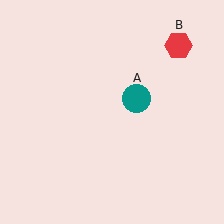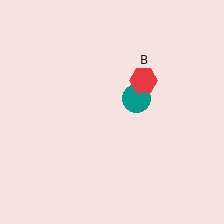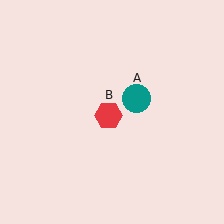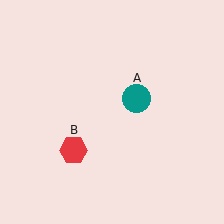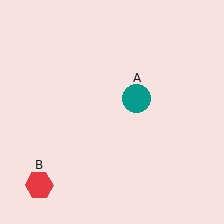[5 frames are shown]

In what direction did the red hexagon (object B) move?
The red hexagon (object B) moved down and to the left.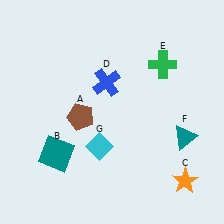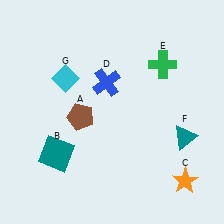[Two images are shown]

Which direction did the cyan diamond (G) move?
The cyan diamond (G) moved up.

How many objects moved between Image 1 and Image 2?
1 object moved between the two images.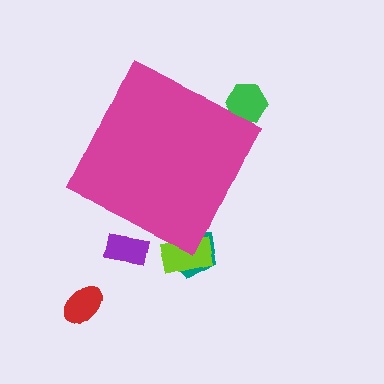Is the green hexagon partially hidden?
Yes, the green hexagon is partially hidden behind the magenta diamond.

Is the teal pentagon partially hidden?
Yes, the teal pentagon is partially hidden behind the magenta diamond.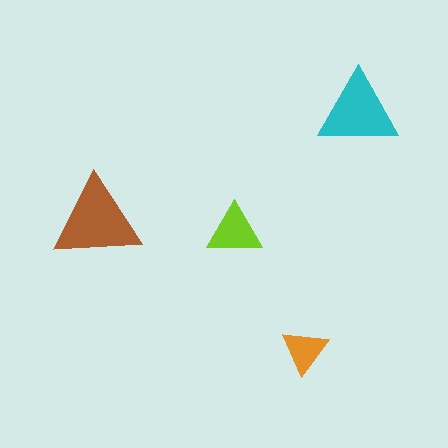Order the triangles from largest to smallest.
the brown one, the cyan one, the lime one, the orange one.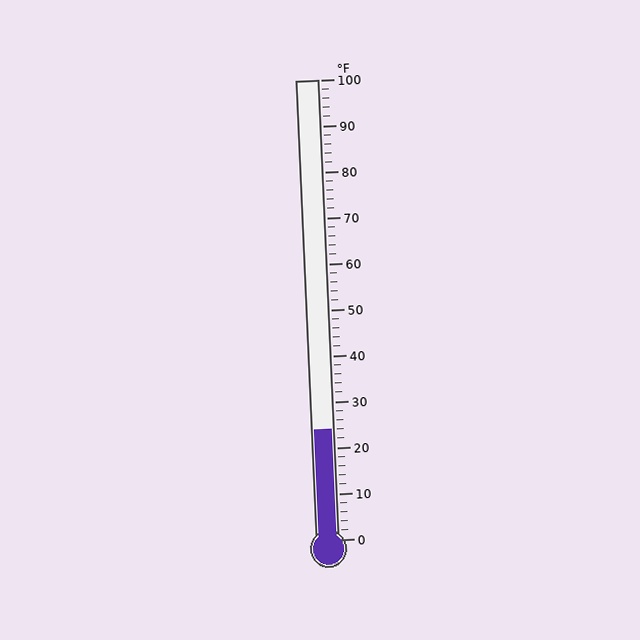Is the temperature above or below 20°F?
The temperature is above 20°F.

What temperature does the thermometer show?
The thermometer shows approximately 24°F.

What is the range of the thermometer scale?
The thermometer scale ranges from 0°F to 100°F.